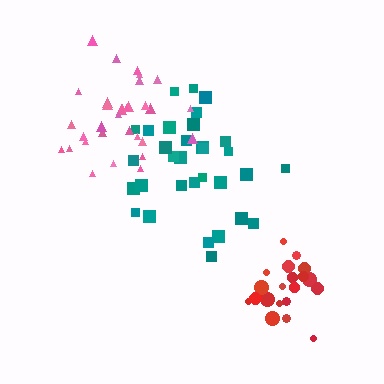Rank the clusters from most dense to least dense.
red, pink, teal.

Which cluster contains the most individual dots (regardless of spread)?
Teal (32).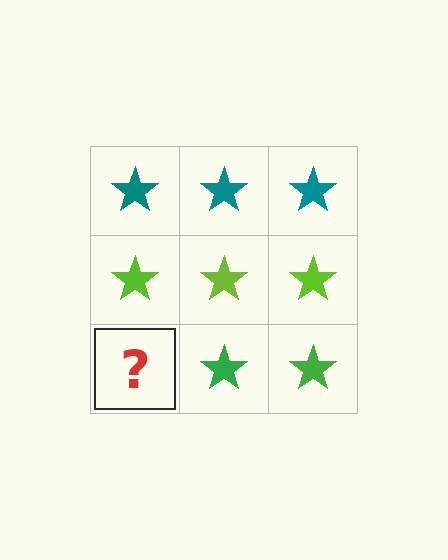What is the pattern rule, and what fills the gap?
The rule is that each row has a consistent color. The gap should be filled with a green star.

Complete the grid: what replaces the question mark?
The question mark should be replaced with a green star.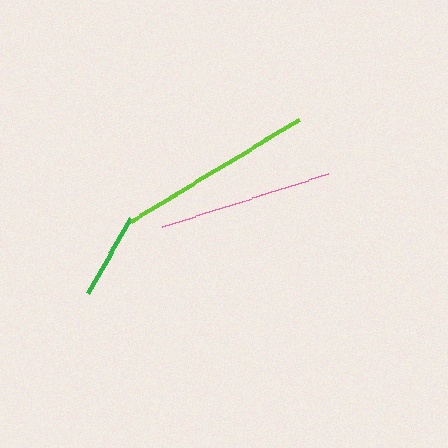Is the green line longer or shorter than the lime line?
The lime line is longer than the green line.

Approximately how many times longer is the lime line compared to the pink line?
The lime line is approximately 1.1 times the length of the pink line.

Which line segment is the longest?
The lime line is the longest at approximately 197 pixels.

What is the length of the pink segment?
The pink segment is approximately 174 pixels long.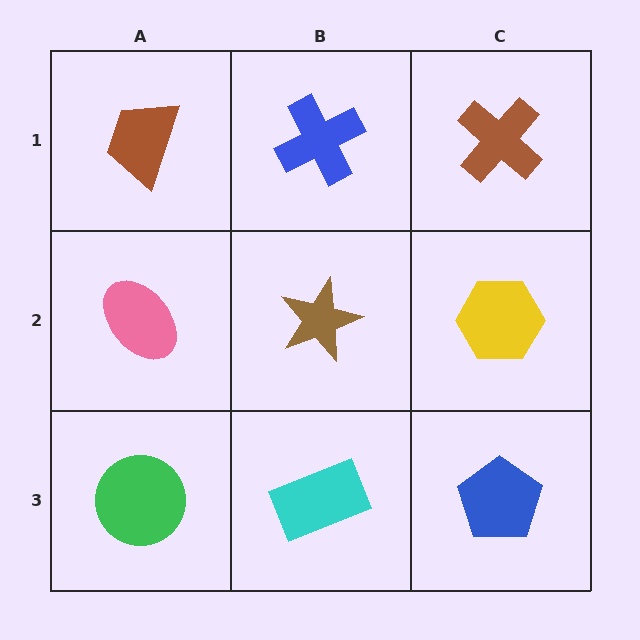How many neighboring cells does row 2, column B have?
4.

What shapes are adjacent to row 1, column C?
A yellow hexagon (row 2, column C), a blue cross (row 1, column B).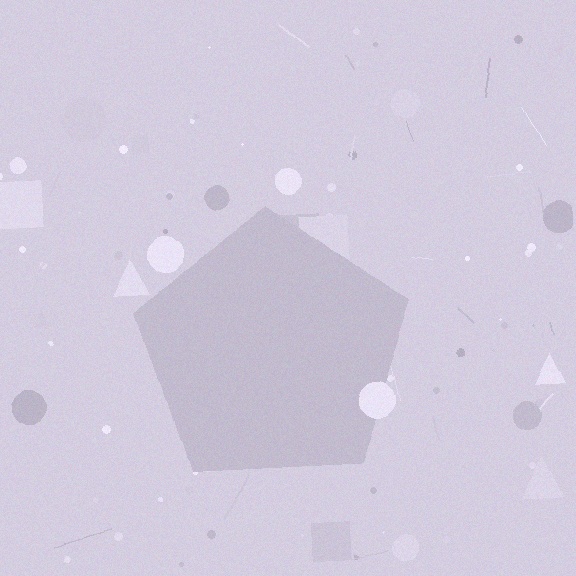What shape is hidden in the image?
A pentagon is hidden in the image.